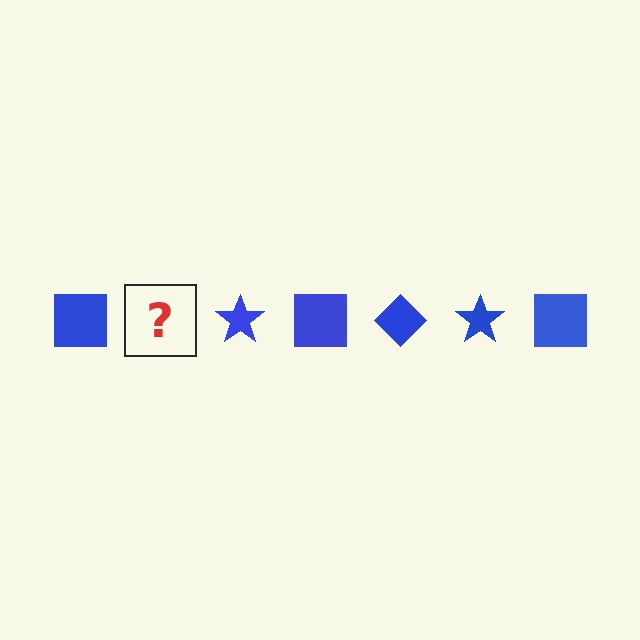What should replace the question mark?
The question mark should be replaced with a blue diamond.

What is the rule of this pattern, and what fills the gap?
The rule is that the pattern cycles through square, diamond, star shapes in blue. The gap should be filled with a blue diamond.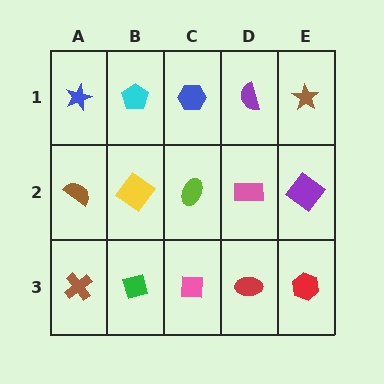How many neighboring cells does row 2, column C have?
4.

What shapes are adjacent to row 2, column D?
A purple semicircle (row 1, column D), a red ellipse (row 3, column D), a lime ellipse (row 2, column C), a purple diamond (row 2, column E).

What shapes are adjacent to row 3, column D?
A pink rectangle (row 2, column D), a pink square (row 3, column C), a red hexagon (row 3, column E).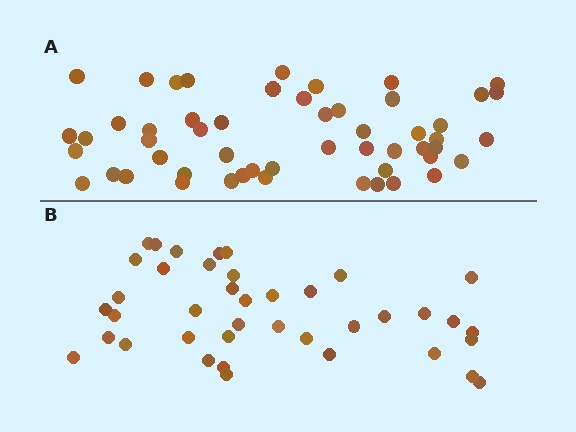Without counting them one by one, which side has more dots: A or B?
Region A (the top region) has more dots.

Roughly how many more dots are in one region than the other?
Region A has approximately 15 more dots than region B.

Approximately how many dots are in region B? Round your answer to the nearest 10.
About 40 dots.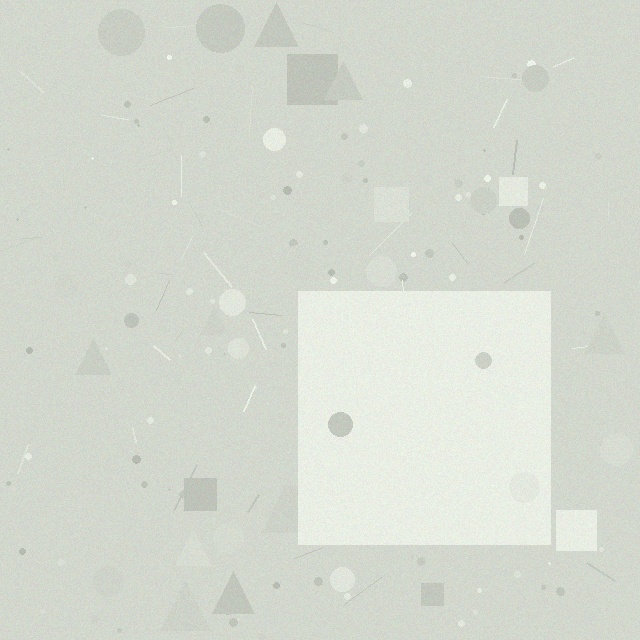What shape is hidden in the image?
A square is hidden in the image.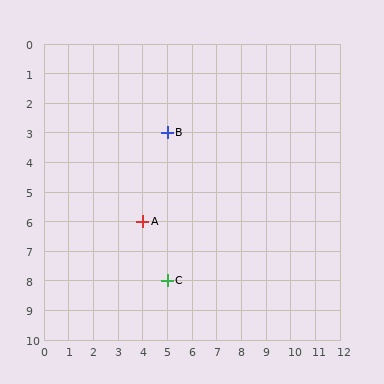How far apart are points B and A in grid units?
Points B and A are 1 column and 3 rows apart (about 3.2 grid units diagonally).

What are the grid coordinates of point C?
Point C is at grid coordinates (5, 8).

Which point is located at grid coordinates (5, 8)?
Point C is at (5, 8).